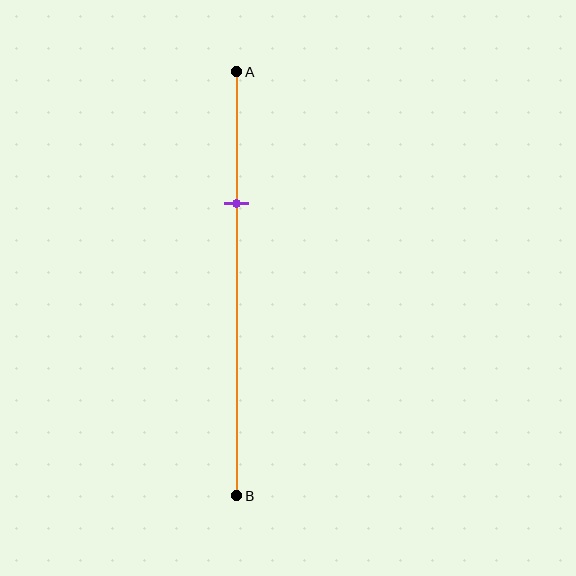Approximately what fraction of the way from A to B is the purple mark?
The purple mark is approximately 30% of the way from A to B.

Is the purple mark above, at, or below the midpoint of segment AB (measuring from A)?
The purple mark is above the midpoint of segment AB.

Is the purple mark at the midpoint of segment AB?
No, the mark is at about 30% from A, not at the 50% midpoint.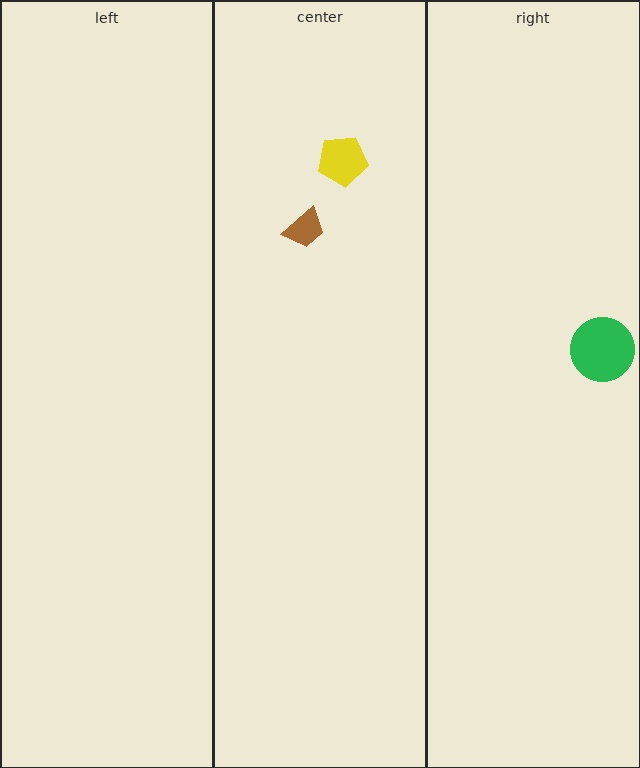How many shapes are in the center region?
2.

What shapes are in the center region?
The brown trapezoid, the yellow pentagon.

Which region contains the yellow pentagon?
The center region.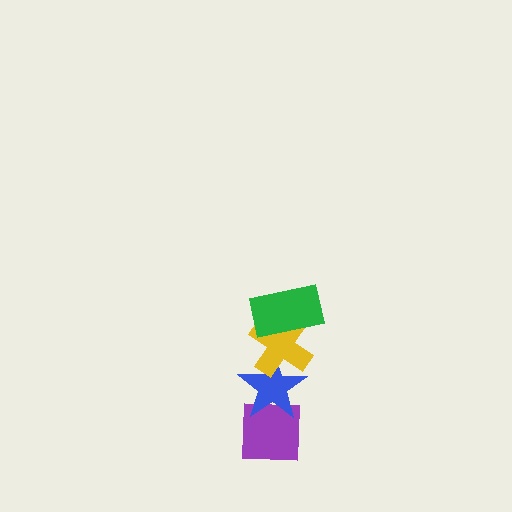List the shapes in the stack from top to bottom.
From top to bottom: the green rectangle, the yellow cross, the blue star, the purple square.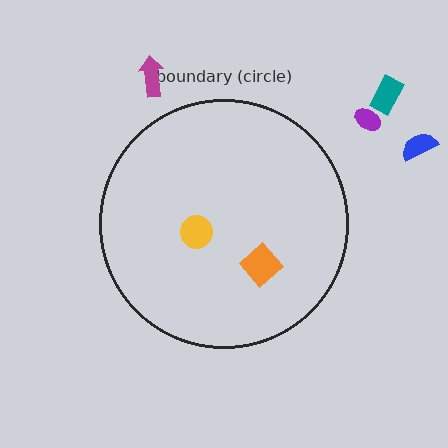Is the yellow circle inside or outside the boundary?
Inside.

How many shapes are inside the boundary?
2 inside, 4 outside.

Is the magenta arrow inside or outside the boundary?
Outside.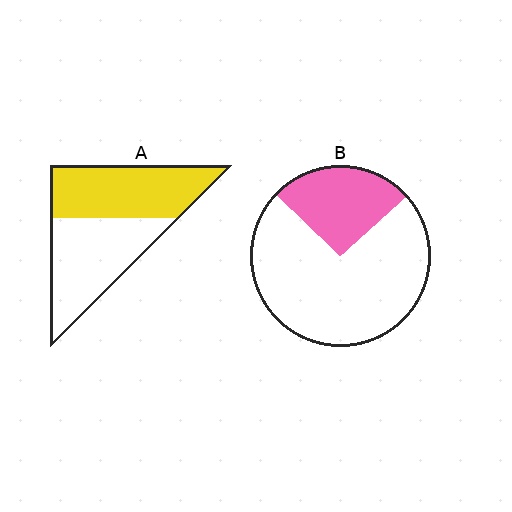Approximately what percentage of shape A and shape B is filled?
A is approximately 50% and B is approximately 25%.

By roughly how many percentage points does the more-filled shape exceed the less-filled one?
By roughly 25 percentage points (A over B).